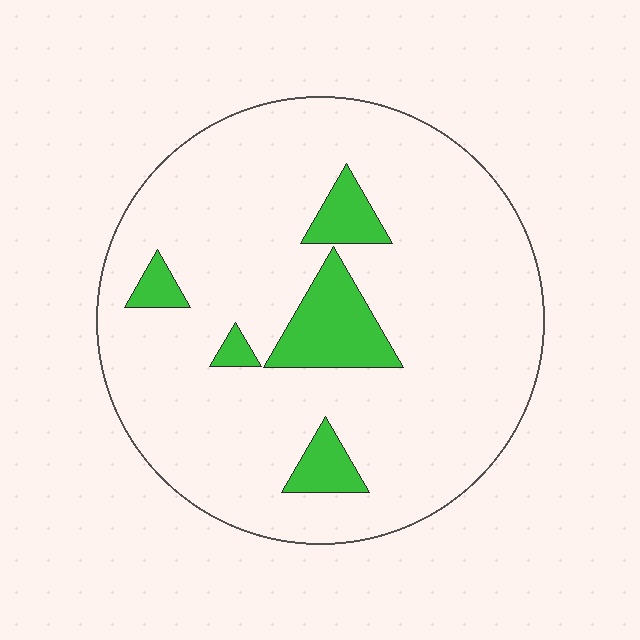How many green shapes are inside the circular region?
5.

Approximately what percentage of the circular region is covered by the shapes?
Approximately 10%.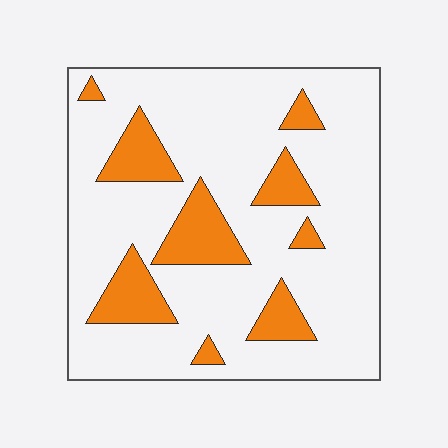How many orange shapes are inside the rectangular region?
9.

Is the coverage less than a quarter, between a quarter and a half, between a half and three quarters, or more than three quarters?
Less than a quarter.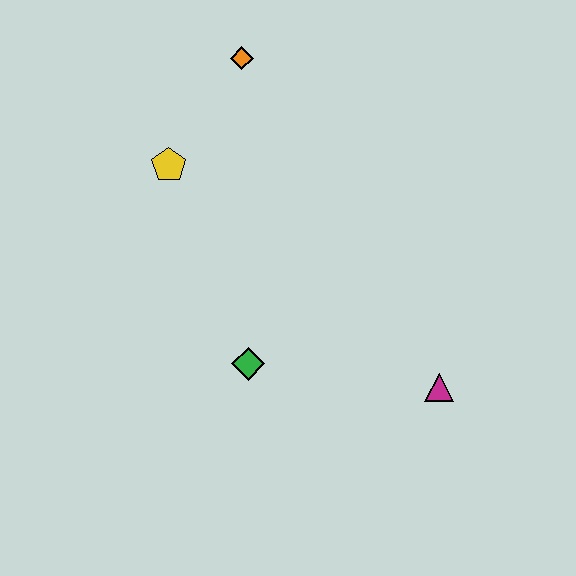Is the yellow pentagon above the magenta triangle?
Yes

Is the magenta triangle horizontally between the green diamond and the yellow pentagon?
No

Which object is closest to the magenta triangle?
The green diamond is closest to the magenta triangle.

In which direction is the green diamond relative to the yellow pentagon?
The green diamond is below the yellow pentagon.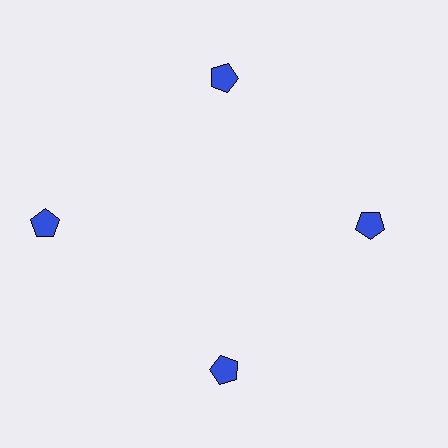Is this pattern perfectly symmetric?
No. The 4 blue pentagons are arranged in a ring, but one element near the 9 o'clock position is pushed outward from the center, breaking the 4-fold rotational symmetry.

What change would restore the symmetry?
The symmetry would be restored by moving it inward, back onto the ring so that all 4 pentagons sit at equal angles and equal distance from the center.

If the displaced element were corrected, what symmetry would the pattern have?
It would have 4-fold rotational symmetry — the pattern would map onto itself every 90 degrees.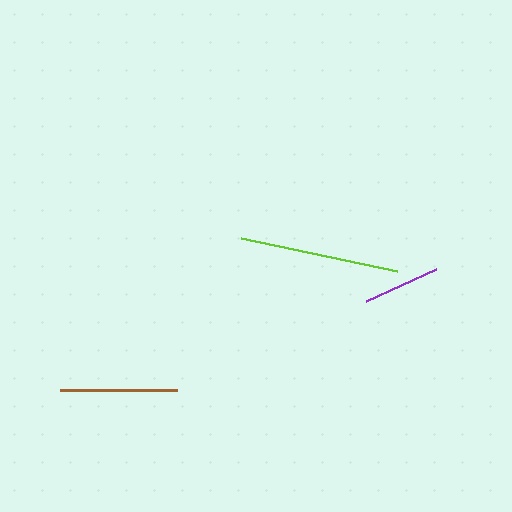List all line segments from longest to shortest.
From longest to shortest: lime, brown, purple.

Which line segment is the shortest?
The purple line is the shortest at approximately 78 pixels.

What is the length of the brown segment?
The brown segment is approximately 118 pixels long.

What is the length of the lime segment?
The lime segment is approximately 160 pixels long.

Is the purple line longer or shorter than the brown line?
The brown line is longer than the purple line.